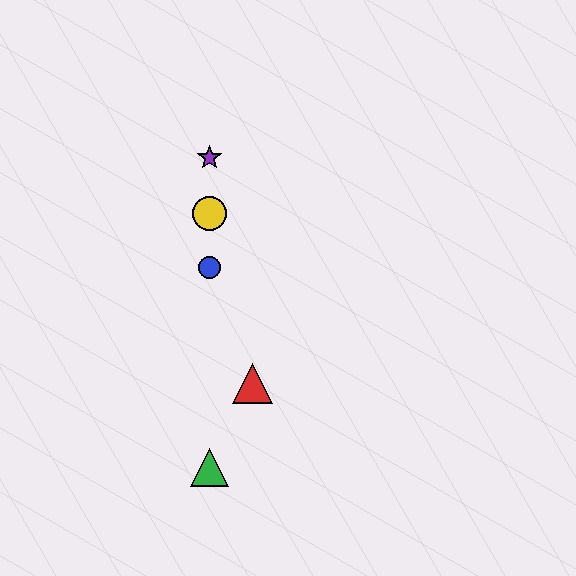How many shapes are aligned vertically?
4 shapes (the blue circle, the green triangle, the yellow circle, the purple star) are aligned vertically.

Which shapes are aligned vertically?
The blue circle, the green triangle, the yellow circle, the purple star are aligned vertically.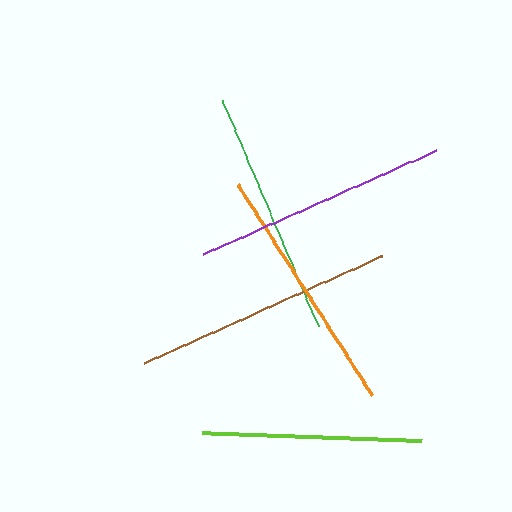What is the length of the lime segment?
The lime segment is approximately 219 pixels long.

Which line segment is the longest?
The brown line is the longest at approximately 261 pixels.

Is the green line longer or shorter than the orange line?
The orange line is longer than the green line.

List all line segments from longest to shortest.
From longest to shortest: brown, purple, orange, green, lime.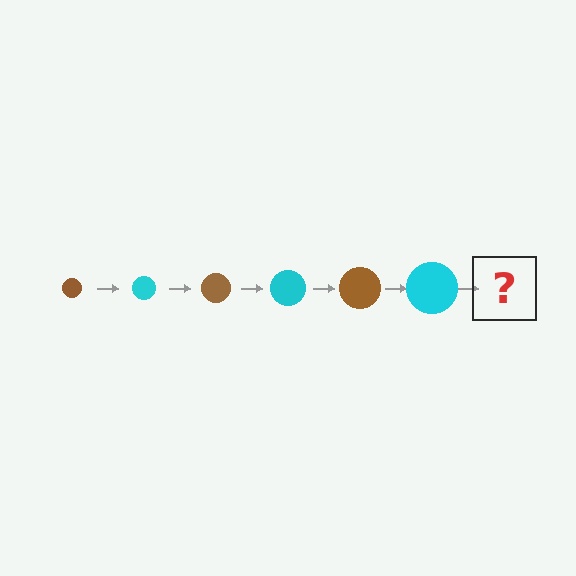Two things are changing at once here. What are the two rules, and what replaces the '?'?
The two rules are that the circle grows larger each step and the color cycles through brown and cyan. The '?' should be a brown circle, larger than the previous one.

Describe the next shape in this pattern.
It should be a brown circle, larger than the previous one.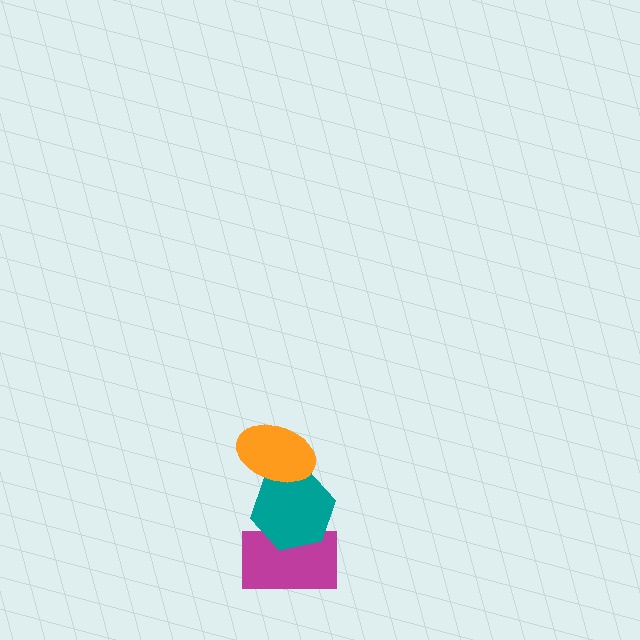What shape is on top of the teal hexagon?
The orange ellipse is on top of the teal hexagon.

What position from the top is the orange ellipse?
The orange ellipse is 1st from the top.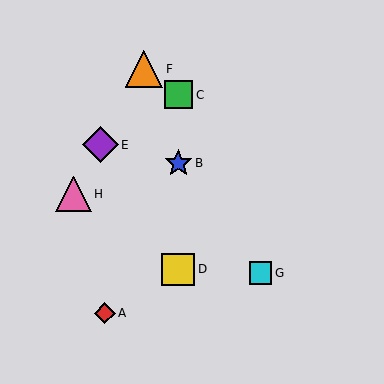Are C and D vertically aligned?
Yes, both are at x≈178.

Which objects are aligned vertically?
Objects B, C, D are aligned vertically.